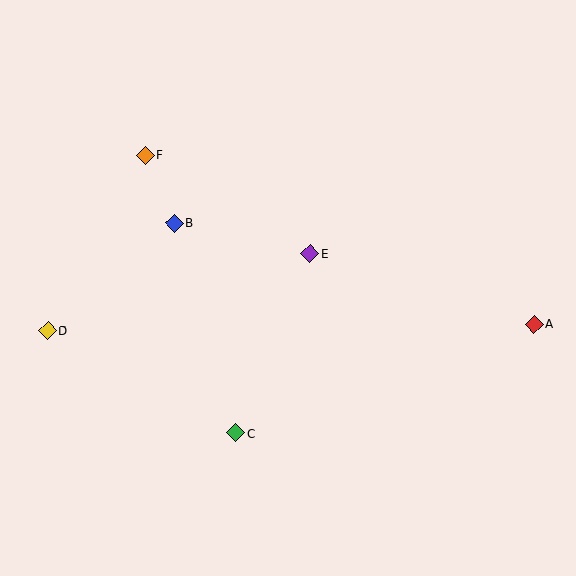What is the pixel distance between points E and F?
The distance between E and F is 193 pixels.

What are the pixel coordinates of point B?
Point B is at (174, 223).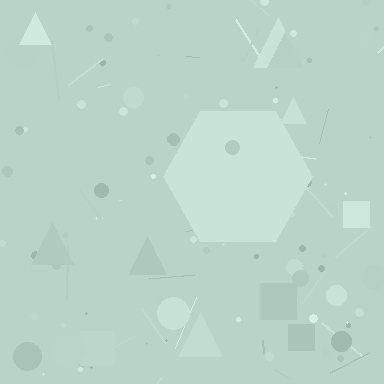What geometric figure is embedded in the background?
A hexagon is embedded in the background.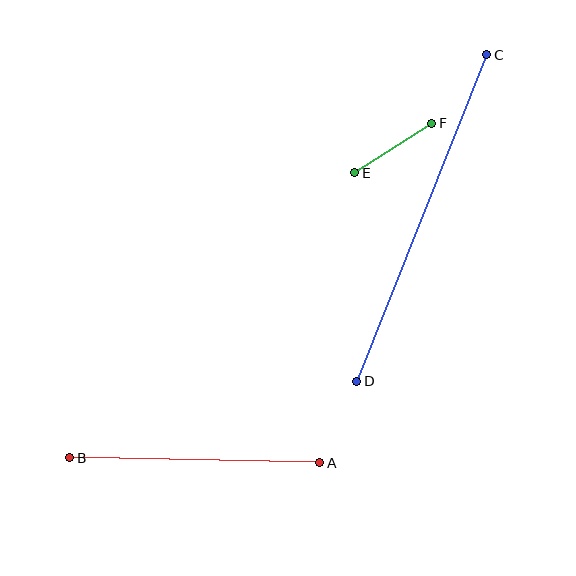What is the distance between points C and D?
The distance is approximately 351 pixels.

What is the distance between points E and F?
The distance is approximately 91 pixels.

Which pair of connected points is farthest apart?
Points C and D are farthest apart.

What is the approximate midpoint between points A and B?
The midpoint is at approximately (195, 460) pixels.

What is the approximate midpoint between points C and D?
The midpoint is at approximately (422, 218) pixels.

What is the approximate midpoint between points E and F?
The midpoint is at approximately (393, 148) pixels.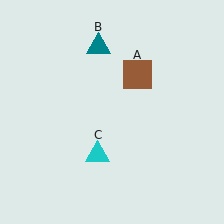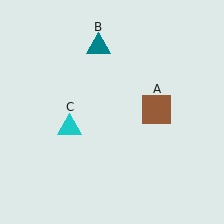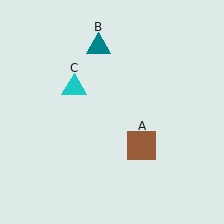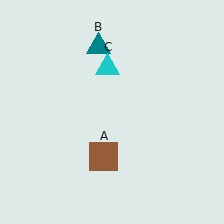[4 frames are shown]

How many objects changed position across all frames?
2 objects changed position: brown square (object A), cyan triangle (object C).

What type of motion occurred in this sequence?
The brown square (object A), cyan triangle (object C) rotated clockwise around the center of the scene.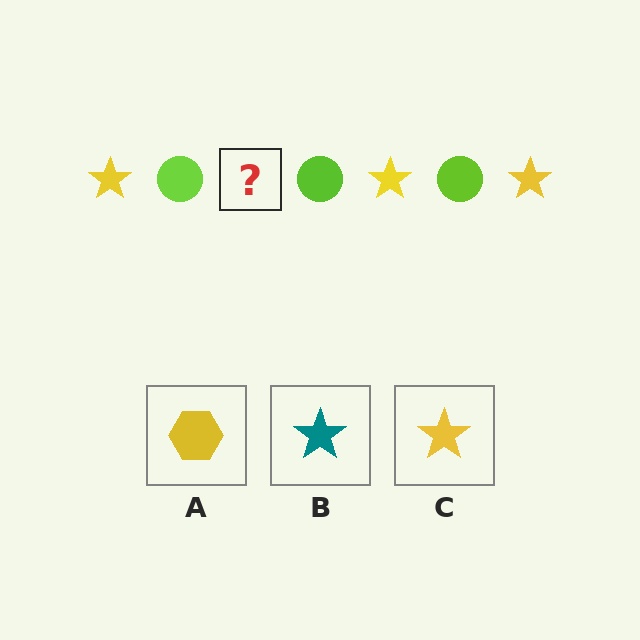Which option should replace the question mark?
Option C.